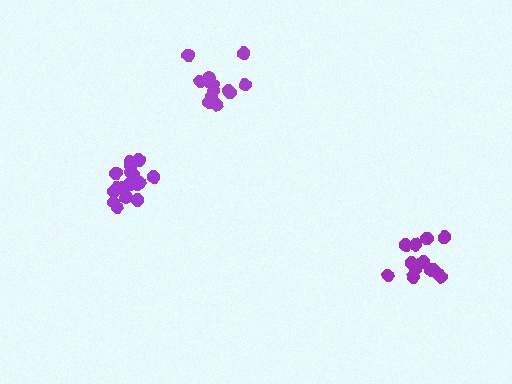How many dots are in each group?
Group 1: 17 dots, Group 2: 13 dots, Group 3: 15 dots (45 total).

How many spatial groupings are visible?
There are 3 spatial groupings.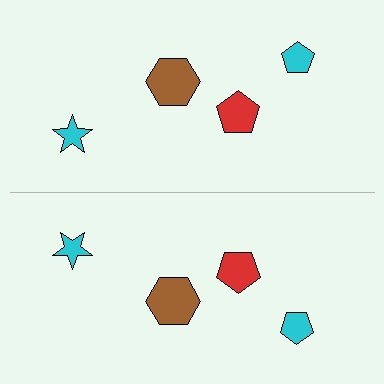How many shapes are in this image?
There are 8 shapes in this image.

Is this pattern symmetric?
Yes, this pattern has bilateral (reflection) symmetry.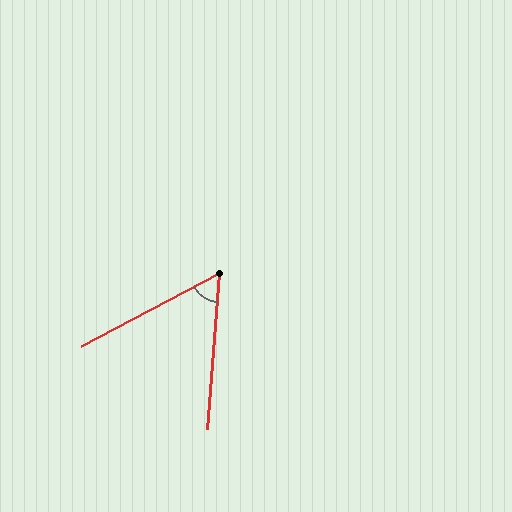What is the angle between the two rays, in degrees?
Approximately 58 degrees.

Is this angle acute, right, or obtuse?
It is acute.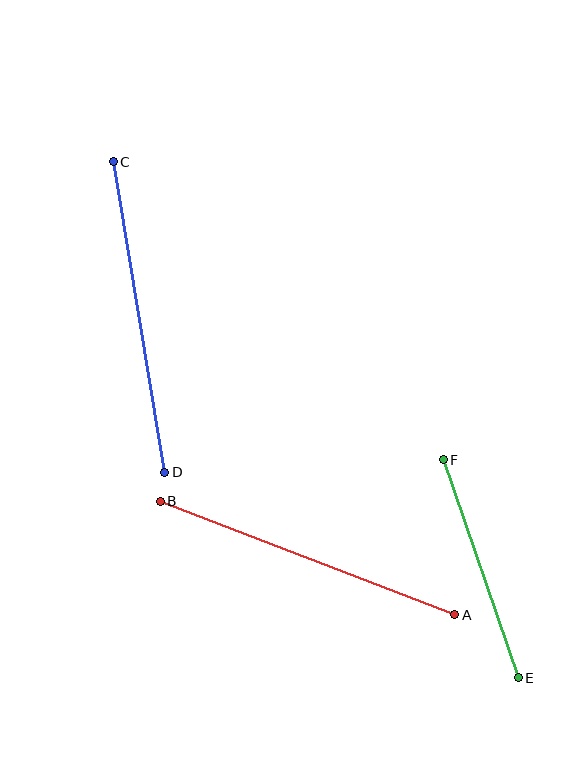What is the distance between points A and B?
The distance is approximately 316 pixels.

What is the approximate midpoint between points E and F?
The midpoint is at approximately (481, 569) pixels.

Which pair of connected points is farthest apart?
Points A and B are farthest apart.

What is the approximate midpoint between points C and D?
The midpoint is at approximately (139, 317) pixels.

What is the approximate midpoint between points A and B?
The midpoint is at approximately (308, 558) pixels.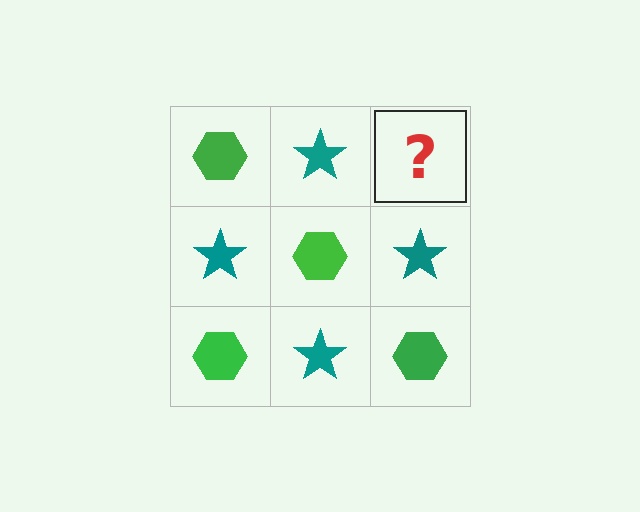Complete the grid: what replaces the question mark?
The question mark should be replaced with a green hexagon.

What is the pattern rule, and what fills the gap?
The rule is that it alternates green hexagon and teal star in a checkerboard pattern. The gap should be filled with a green hexagon.